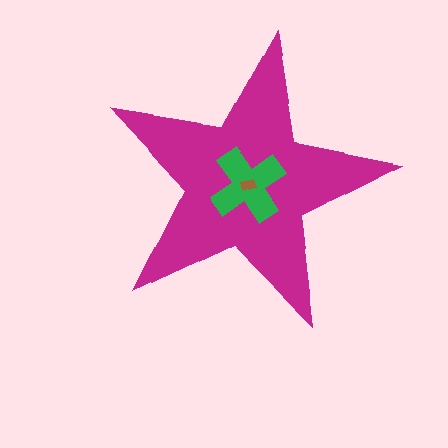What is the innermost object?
The brown rectangle.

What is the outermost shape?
The magenta star.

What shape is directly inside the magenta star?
The green cross.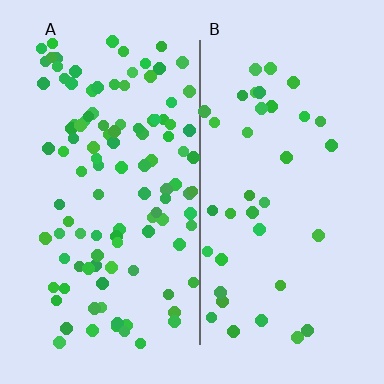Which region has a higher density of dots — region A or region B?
A (the left).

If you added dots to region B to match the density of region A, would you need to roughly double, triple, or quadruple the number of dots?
Approximately triple.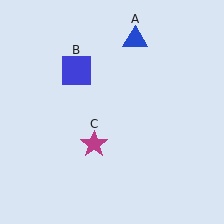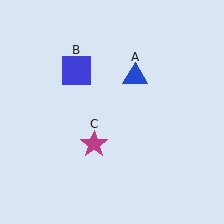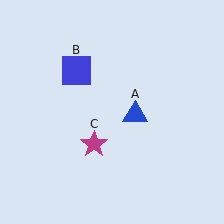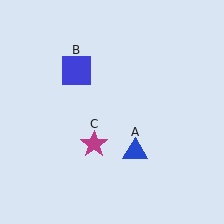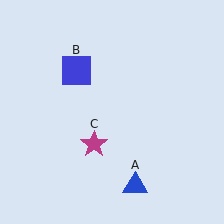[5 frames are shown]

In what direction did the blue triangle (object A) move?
The blue triangle (object A) moved down.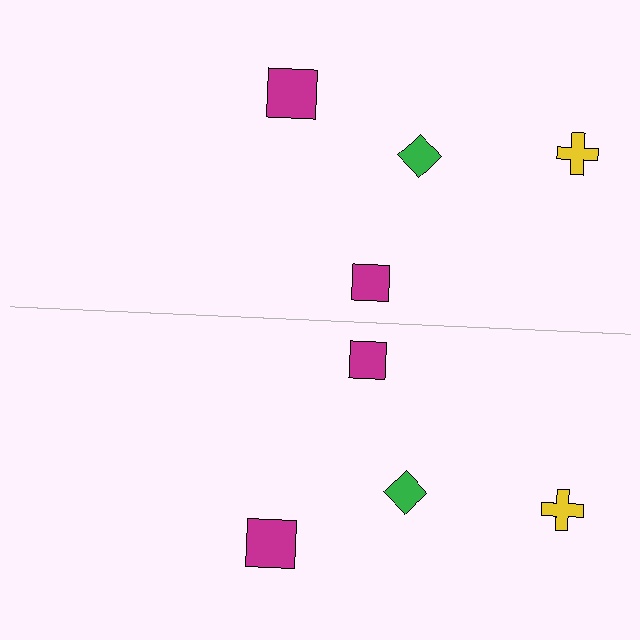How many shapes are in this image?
There are 8 shapes in this image.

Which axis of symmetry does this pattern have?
The pattern has a horizontal axis of symmetry running through the center of the image.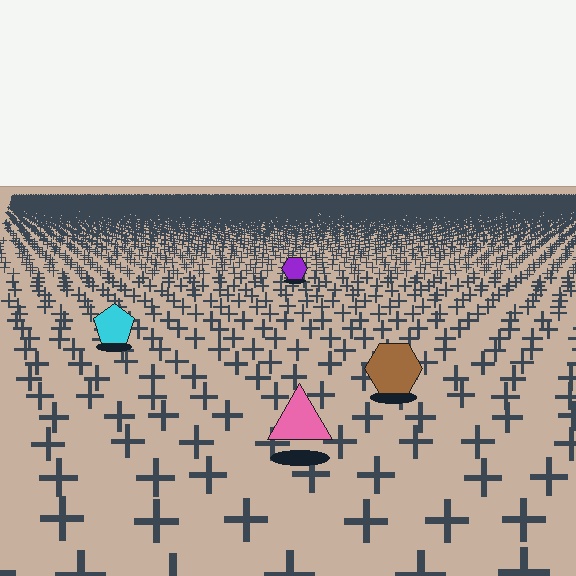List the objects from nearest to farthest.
From nearest to farthest: the pink triangle, the brown hexagon, the cyan pentagon, the purple hexagon.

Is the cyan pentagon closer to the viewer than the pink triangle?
No. The pink triangle is closer — you can tell from the texture gradient: the ground texture is coarser near it.